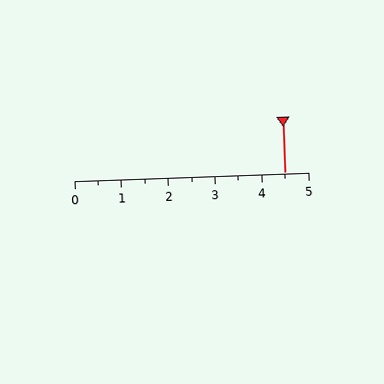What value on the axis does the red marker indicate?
The marker indicates approximately 4.5.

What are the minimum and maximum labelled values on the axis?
The axis runs from 0 to 5.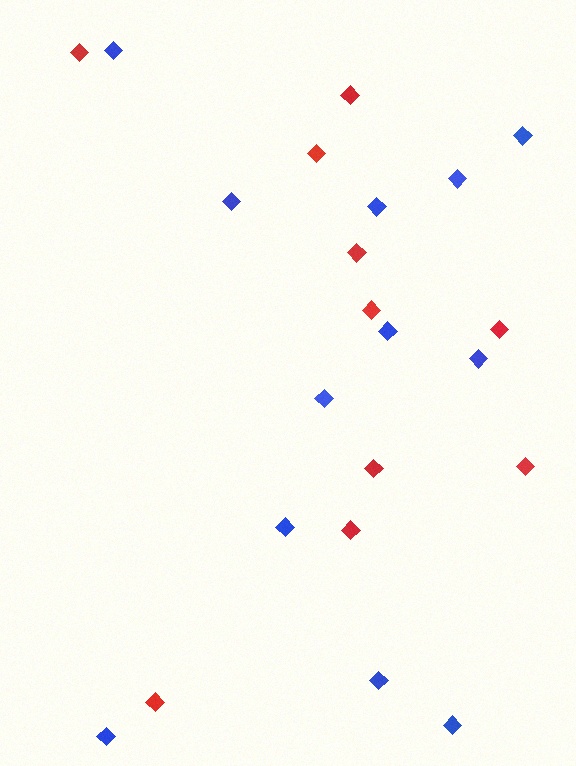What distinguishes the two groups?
There are 2 groups: one group of red diamonds (10) and one group of blue diamonds (12).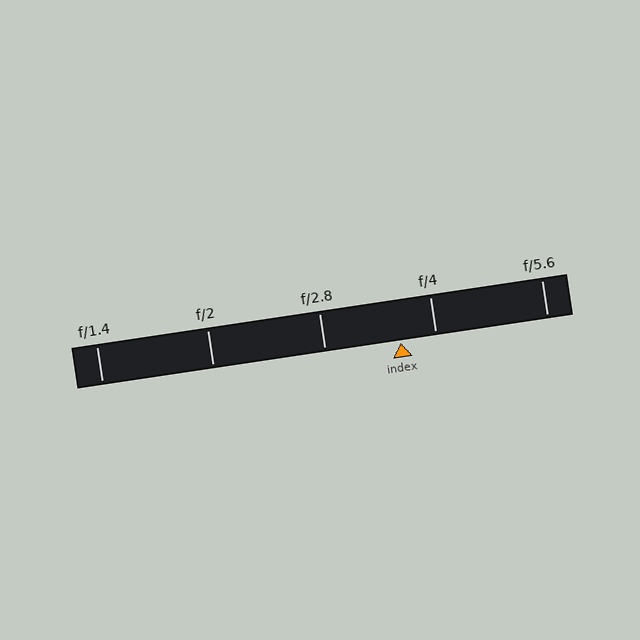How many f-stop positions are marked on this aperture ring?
There are 5 f-stop positions marked.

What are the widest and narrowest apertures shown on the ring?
The widest aperture shown is f/1.4 and the narrowest is f/5.6.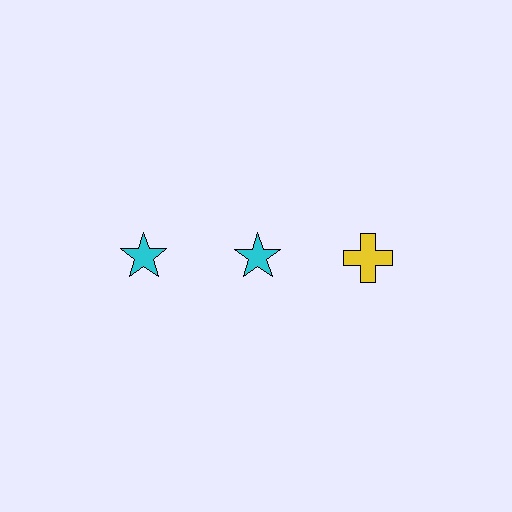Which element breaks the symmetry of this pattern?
The yellow cross in the top row, center column breaks the symmetry. All other shapes are cyan stars.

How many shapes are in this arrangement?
There are 3 shapes arranged in a grid pattern.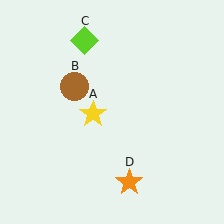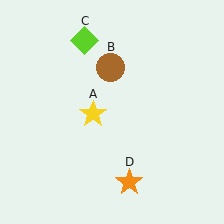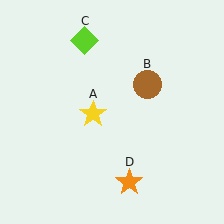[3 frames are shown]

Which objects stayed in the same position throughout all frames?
Yellow star (object A) and lime diamond (object C) and orange star (object D) remained stationary.